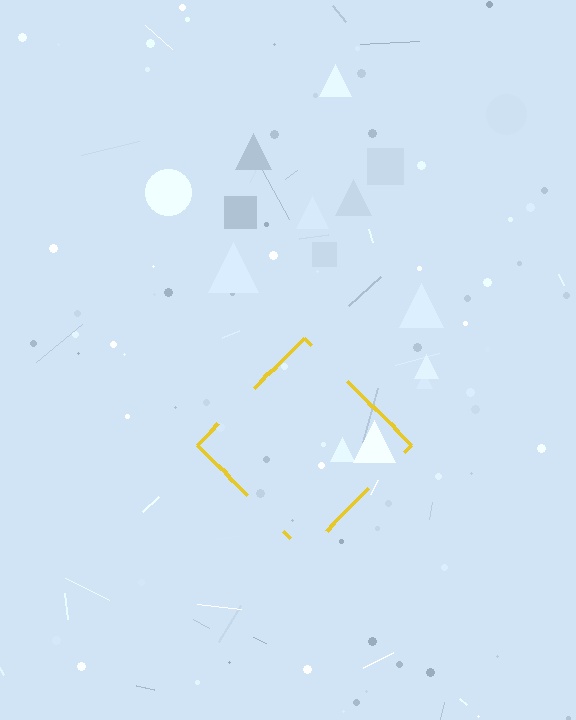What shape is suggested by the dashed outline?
The dashed outline suggests a diamond.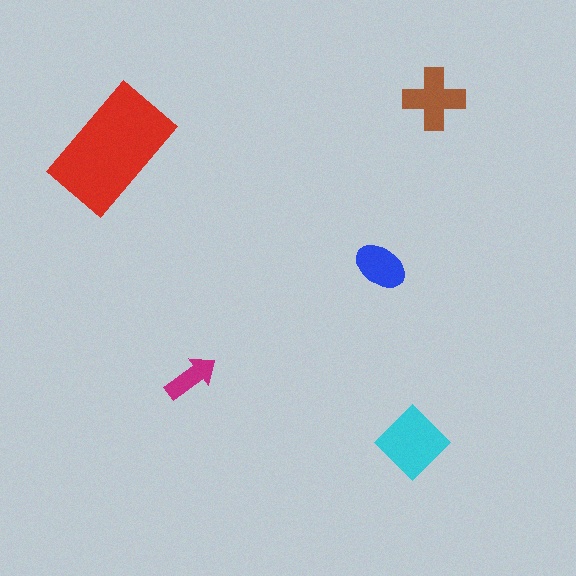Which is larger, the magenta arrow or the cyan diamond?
The cyan diamond.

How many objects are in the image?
There are 5 objects in the image.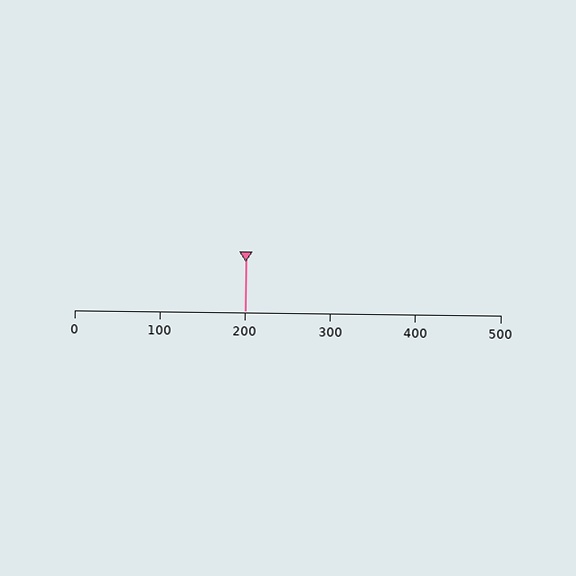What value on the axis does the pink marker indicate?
The marker indicates approximately 200.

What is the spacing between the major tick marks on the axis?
The major ticks are spaced 100 apart.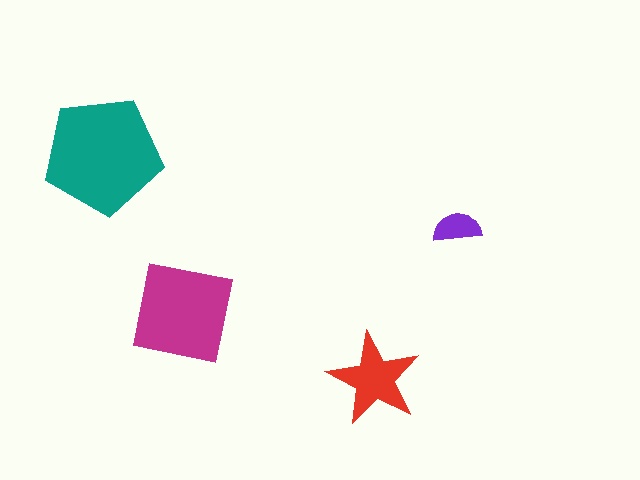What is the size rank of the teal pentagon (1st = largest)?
1st.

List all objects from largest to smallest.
The teal pentagon, the magenta square, the red star, the purple semicircle.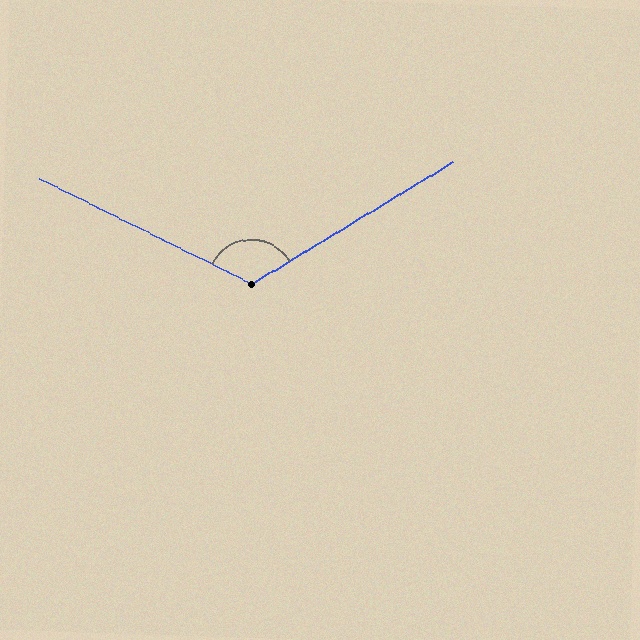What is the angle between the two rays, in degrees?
Approximately 122 degrees.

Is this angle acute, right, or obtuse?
It is obtuse.